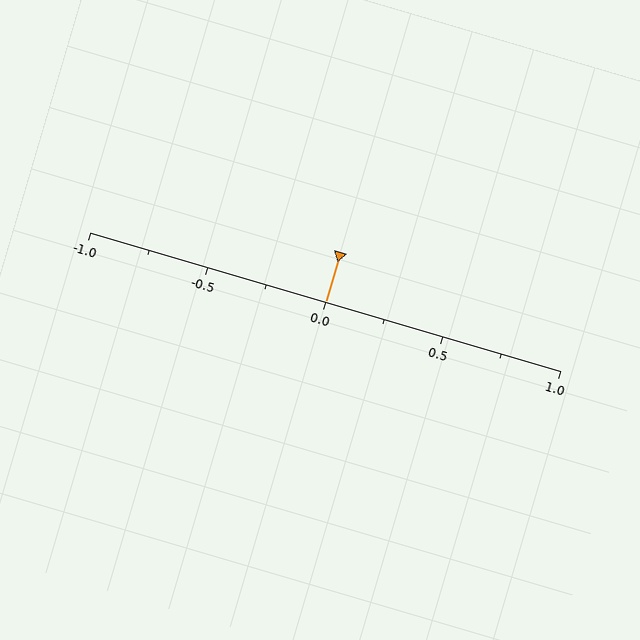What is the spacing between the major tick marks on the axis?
The major ticks are spaced 0.5 apart.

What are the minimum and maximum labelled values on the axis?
The axis runs from -1.0 to 1.0.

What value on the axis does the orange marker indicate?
The marker indicates approximately 0.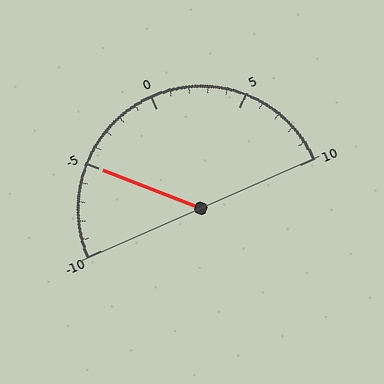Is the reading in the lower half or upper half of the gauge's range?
The reading is in the lower half of the range (-10 to 10).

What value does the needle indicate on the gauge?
The needle indicates approximately -5.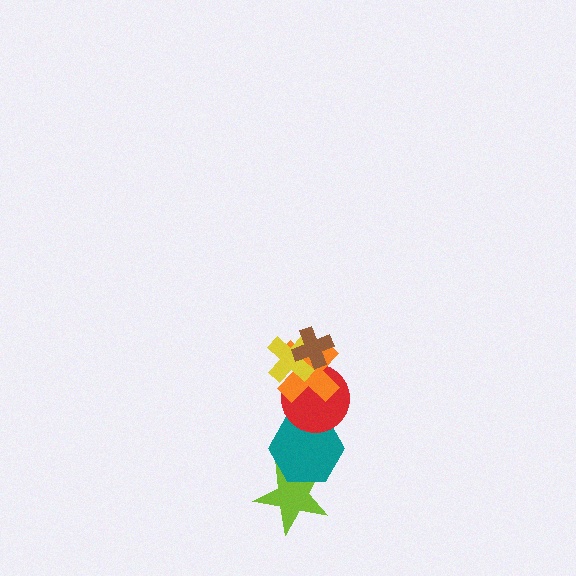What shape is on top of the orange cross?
The yellow cross is on top of the orange cross.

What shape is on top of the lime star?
The teal hexagon is on top of the lime star.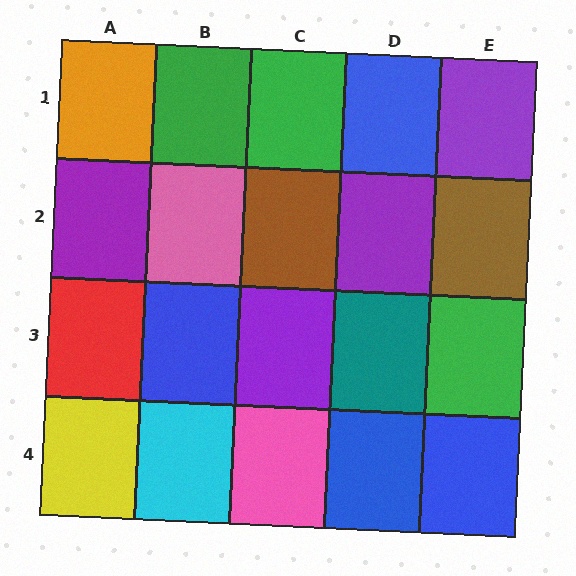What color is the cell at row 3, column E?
Green.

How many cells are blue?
4 cells are blue.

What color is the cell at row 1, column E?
Purple.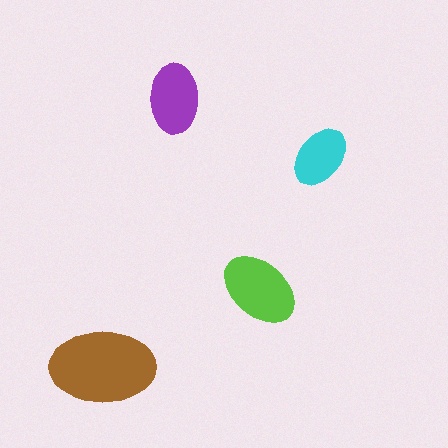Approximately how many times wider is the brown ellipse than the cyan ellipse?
About 1.5 times wider.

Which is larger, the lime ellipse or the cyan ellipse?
The lime one.